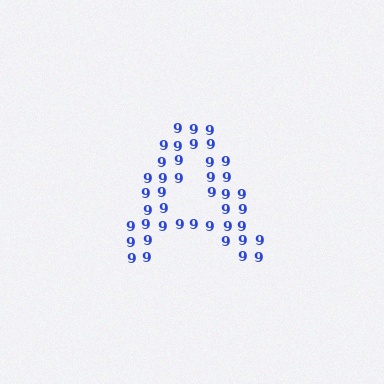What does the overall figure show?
The overall figure shows the letter A.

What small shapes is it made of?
It is made of small digit 9's.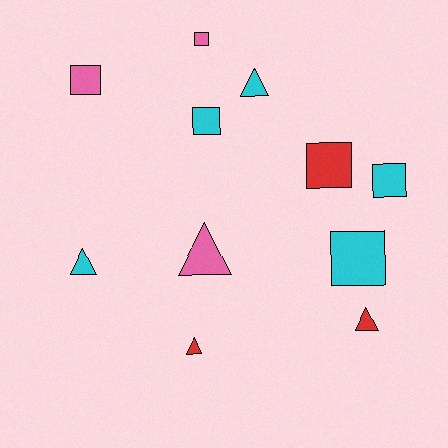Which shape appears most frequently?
Square, with 6 objects.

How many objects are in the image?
There are 11 objects.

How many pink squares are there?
There are 2 pink squares.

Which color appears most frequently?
Cyan, with 5 objects.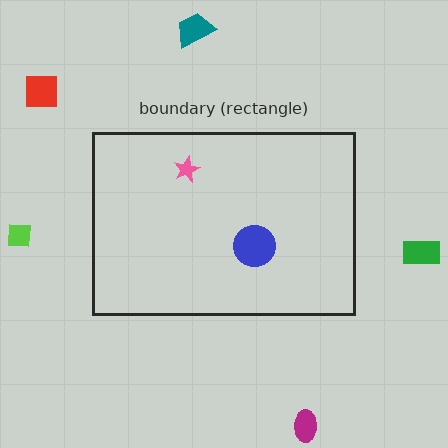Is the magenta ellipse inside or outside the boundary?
Outside.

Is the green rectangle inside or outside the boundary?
Outside.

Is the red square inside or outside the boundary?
Outside.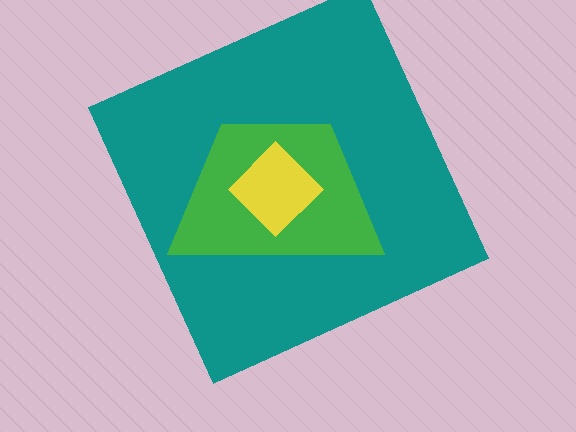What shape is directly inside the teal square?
The green trapezoid.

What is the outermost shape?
The teal square.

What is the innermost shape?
The yellow diamond.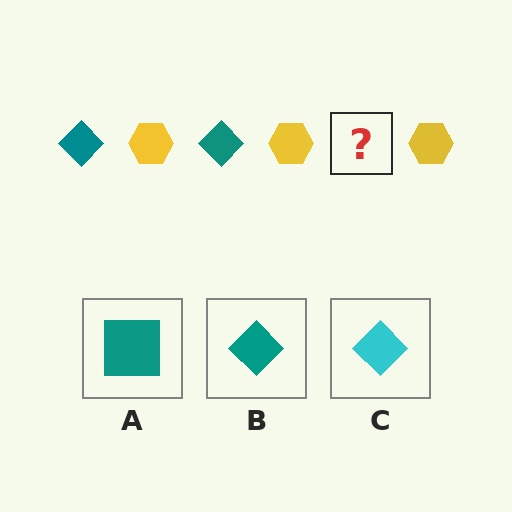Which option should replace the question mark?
Option B.